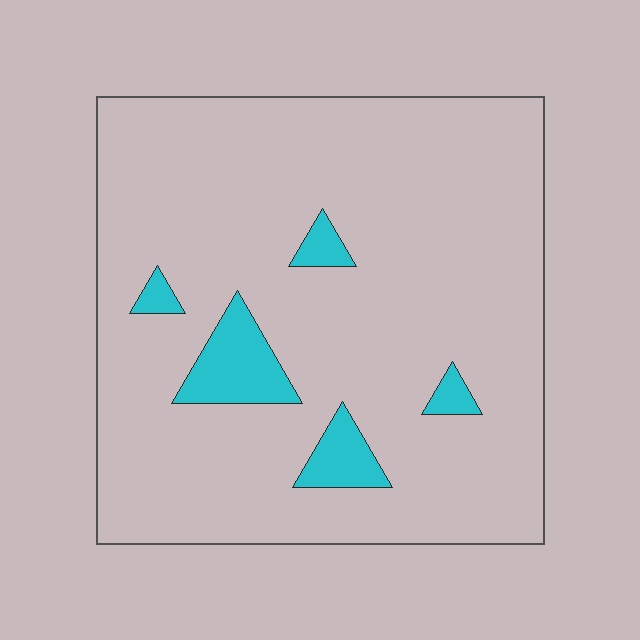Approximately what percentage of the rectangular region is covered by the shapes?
Approximately 10%.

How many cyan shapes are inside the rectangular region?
5.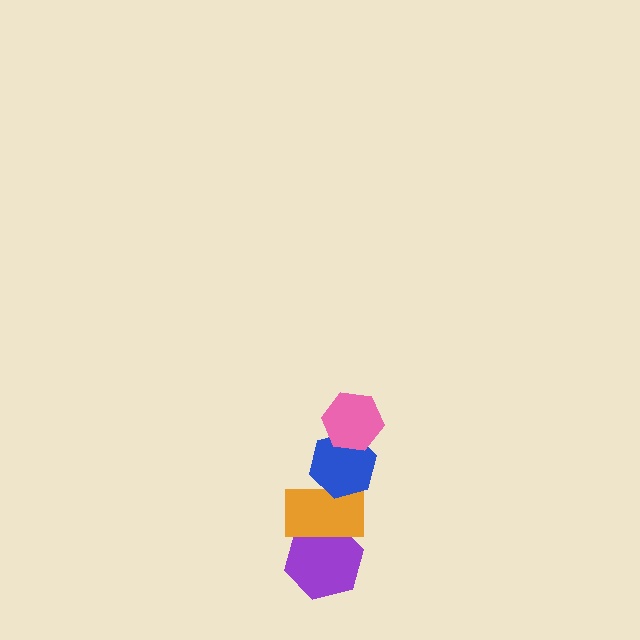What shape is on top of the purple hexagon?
The orange rectangle is on top of the purple hexagon.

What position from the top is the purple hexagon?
The purple hexagon is 4th from the top.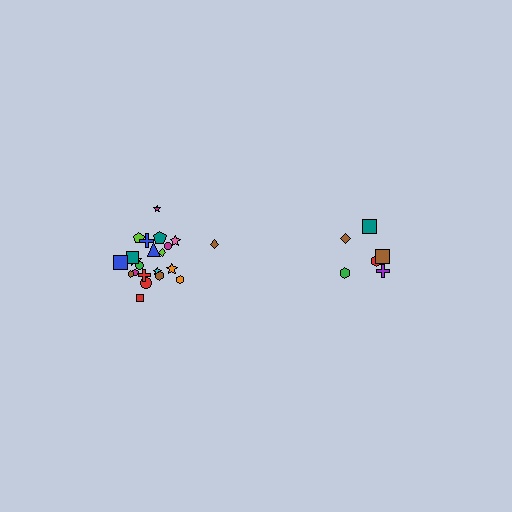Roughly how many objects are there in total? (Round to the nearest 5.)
Roughly 30 objects in total.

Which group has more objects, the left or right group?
The left group.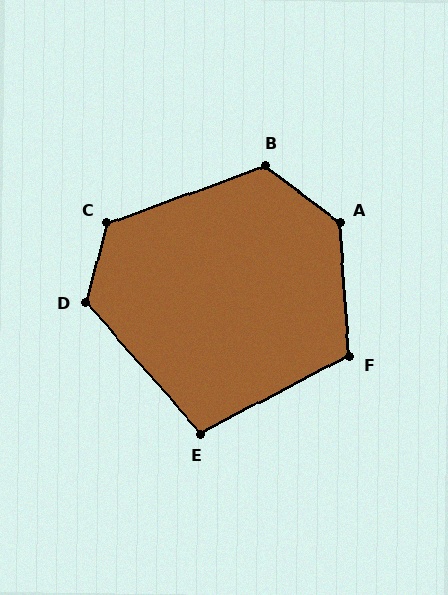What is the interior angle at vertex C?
Approximately 125 degrees (obtuse).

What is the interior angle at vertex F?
Approximately 114 degrees (obtuse).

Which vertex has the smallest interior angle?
E, at approximately 104 degrees.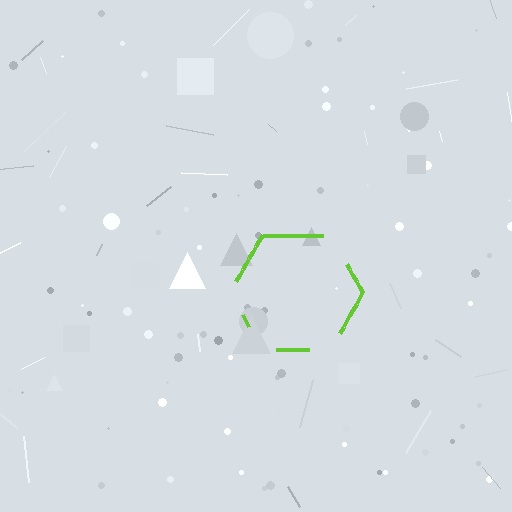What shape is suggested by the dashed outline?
The dashed outline suggests a hexagon.